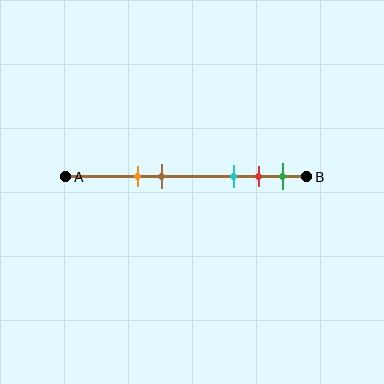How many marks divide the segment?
There are 5 marks dividing the segment.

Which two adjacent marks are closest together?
The red and green marks are the closest adjacent pair.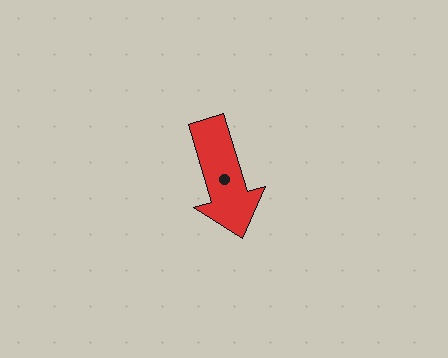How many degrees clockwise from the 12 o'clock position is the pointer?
Approximately 163 degrees.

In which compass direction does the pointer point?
South.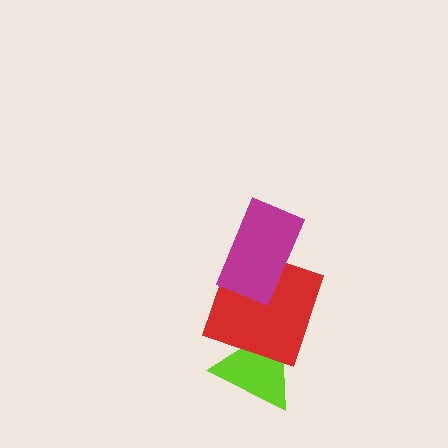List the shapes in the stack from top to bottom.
From top to bottom: the magenta rectangle, the red square, the lime triangle.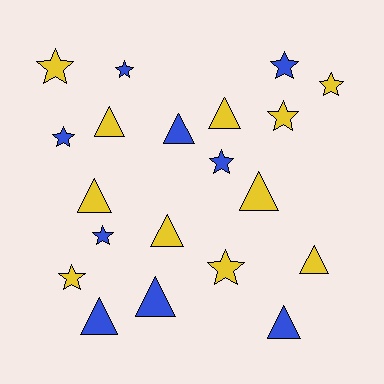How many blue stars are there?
There are 5 blue stars.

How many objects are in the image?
There are 20 objects.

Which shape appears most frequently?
Triangle, with 10 objects.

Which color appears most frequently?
Yellow, with 11 objects.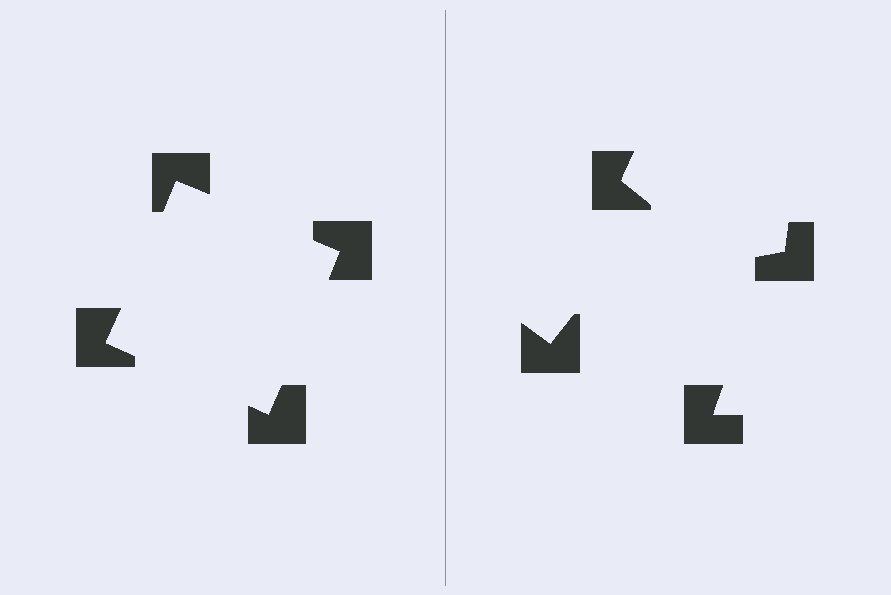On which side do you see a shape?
An illusory square appears on the left side. On the right side the wedge cuts are rotated, so no coherent shape forms.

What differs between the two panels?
The notched squares are positioned identically on both sides; only the wedge orientations differ. On the left they align to a square; on the right they are misaligned.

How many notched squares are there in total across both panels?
8 — 4 on each side.